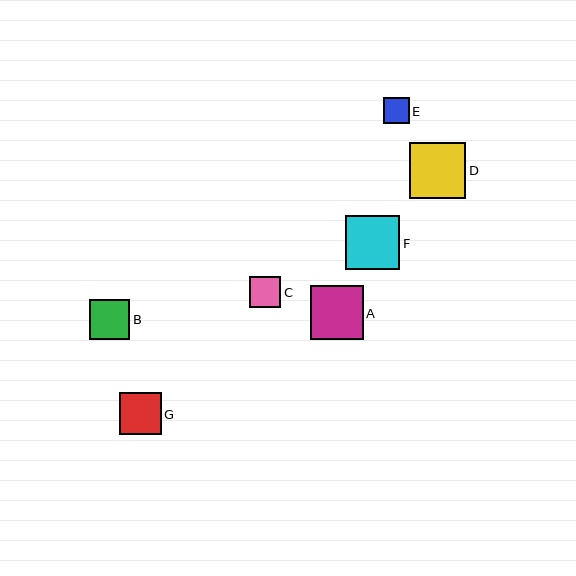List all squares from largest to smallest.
From largest to smallest: D, F, A, G, B, C, E.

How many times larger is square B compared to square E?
Square B is approximately 1.5 times the size of square E.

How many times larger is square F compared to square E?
Square F is approximately 2.1 times the size of square E.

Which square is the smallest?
Square E is the smallest with a size of approximately 26 pixels.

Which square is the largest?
Square D is the largest with a size of approximately 56 pixels.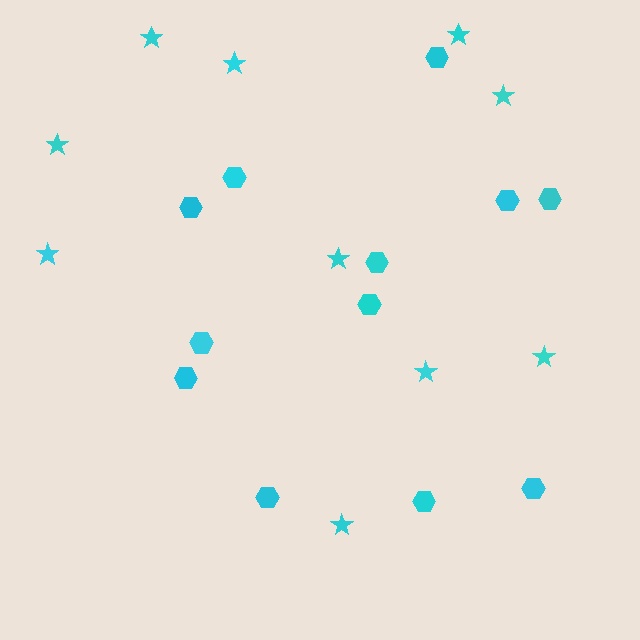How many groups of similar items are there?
There are 2 groups: one group of hexagons (12) and one group of stars (10).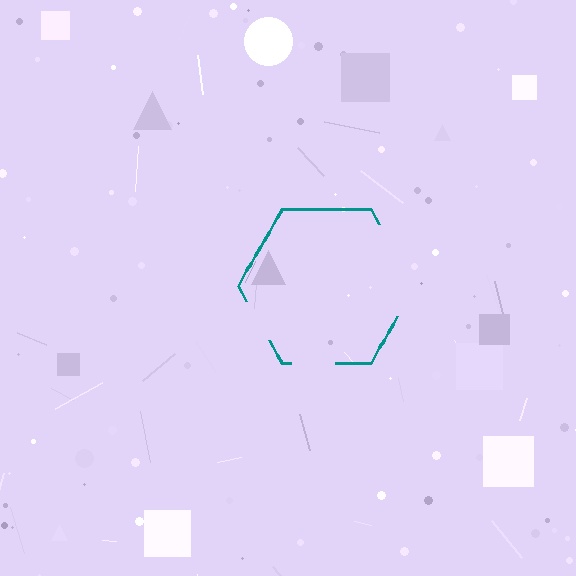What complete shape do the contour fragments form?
The contour fragments form a hexagon.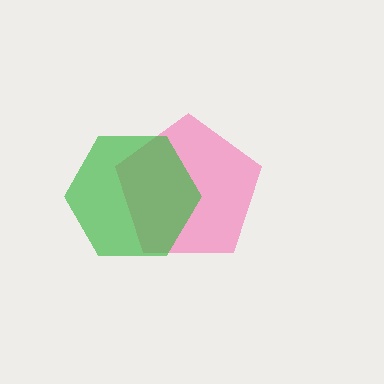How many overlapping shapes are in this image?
There are 2 overlapping shapes in the image.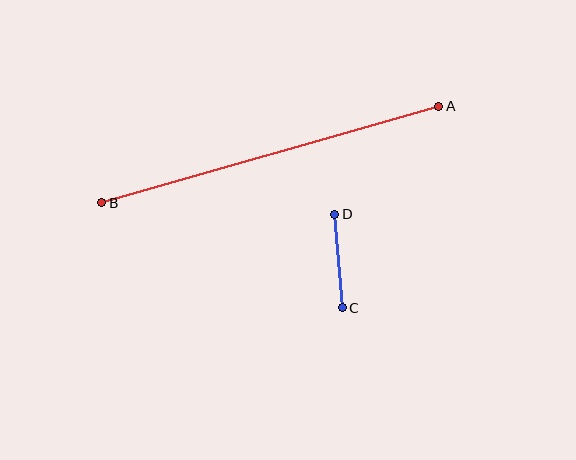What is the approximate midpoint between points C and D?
The midpoint is at approximately (339, 261) pixels.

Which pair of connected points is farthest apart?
Points A and B are farthest apart.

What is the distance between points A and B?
The distance is approximately 351 pixels.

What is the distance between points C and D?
The distance is approximately 94 pixels.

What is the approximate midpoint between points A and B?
The midpoint is at approximately (270, 155) pixels.